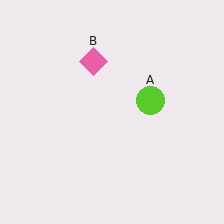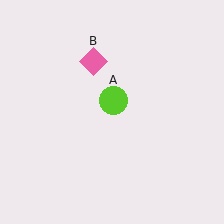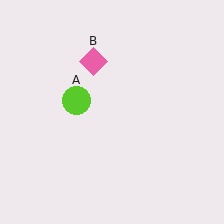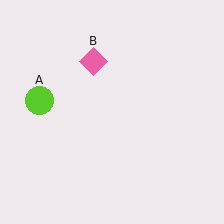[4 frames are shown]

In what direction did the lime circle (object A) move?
The lime circle (object A) moved left.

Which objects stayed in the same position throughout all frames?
Pink diamond (object B) remained stationary.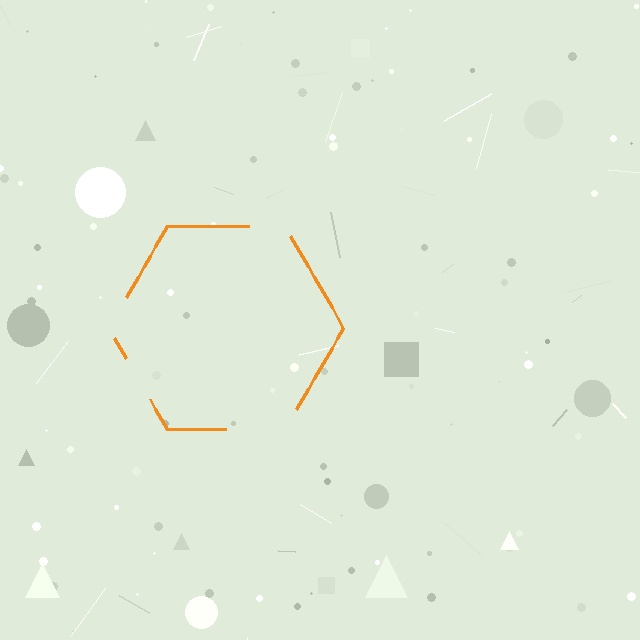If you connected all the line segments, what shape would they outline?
They would outline a hexagon.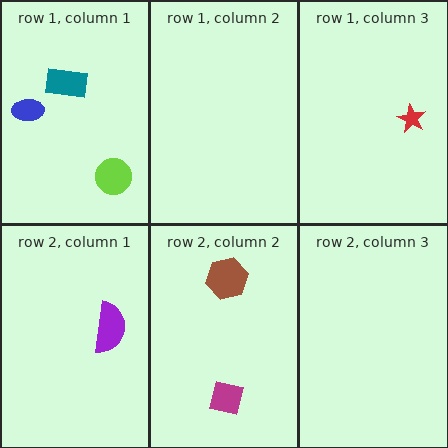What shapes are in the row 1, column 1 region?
The teal rectangle, the lime circle, the blue ellipse.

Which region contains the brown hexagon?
The row 2, column 2 region.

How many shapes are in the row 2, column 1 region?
1.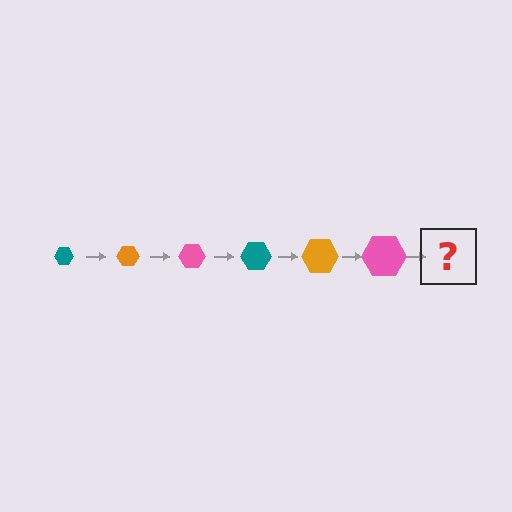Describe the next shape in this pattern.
It should be a teal hexagon, larger than the previous one.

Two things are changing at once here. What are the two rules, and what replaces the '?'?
The two rules are that the hexagon grows larger each step and the color cycles through teal, orange, and pink. The '?' should be a teal hexagon, larger than the previous one.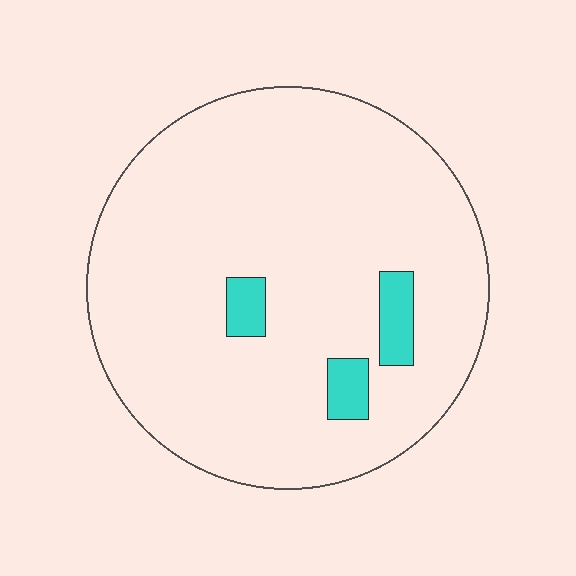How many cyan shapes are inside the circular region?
3.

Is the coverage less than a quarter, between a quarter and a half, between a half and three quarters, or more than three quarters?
Less than a quarter.